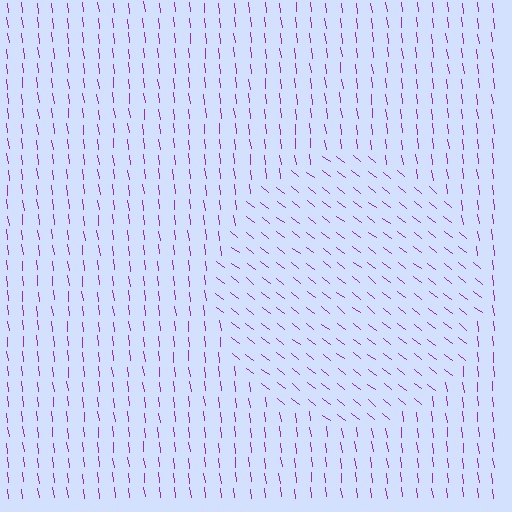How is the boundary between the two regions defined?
The boundary is defined purely by a change in line orientation (approximately 45 degrees difference). All lines are the same color and thickness.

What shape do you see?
I see a circle.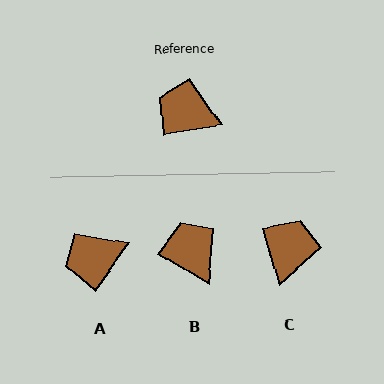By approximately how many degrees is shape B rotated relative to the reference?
Approximately 39 degrees clockwise.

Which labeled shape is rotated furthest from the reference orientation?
C, about 83 degrees away.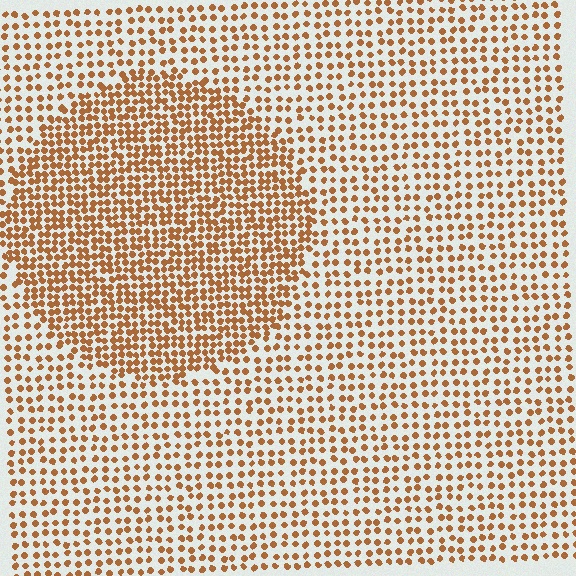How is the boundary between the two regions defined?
The boundary is defined by a change in element density (approximately 1.8x ratio). All elements are the same color, size, and shape.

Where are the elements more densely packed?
The elements are more densely packed inside the circle boundary.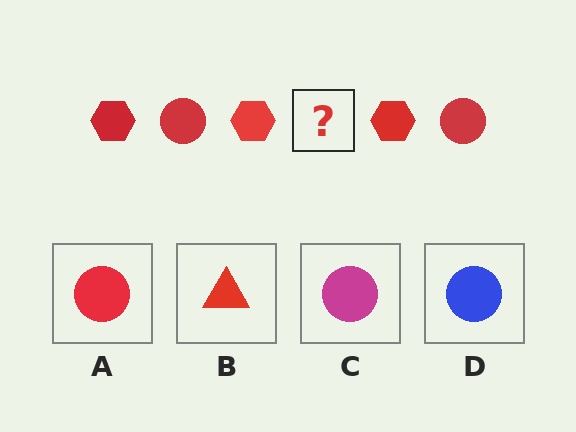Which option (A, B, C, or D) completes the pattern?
A.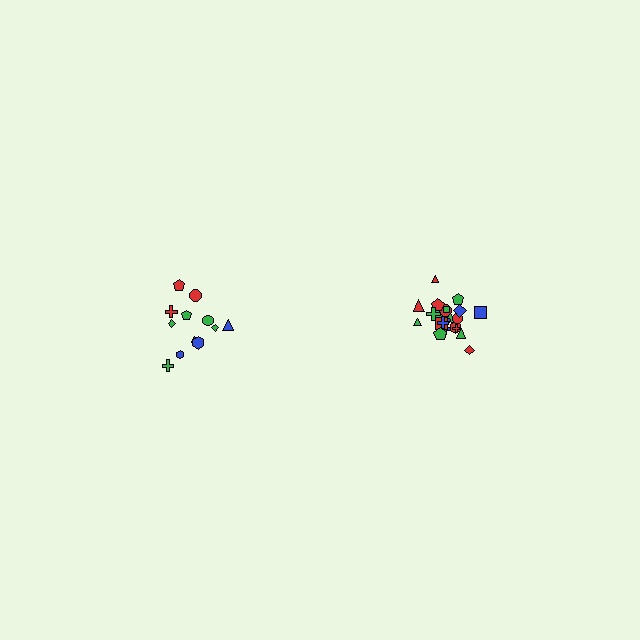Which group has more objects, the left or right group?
The right group.